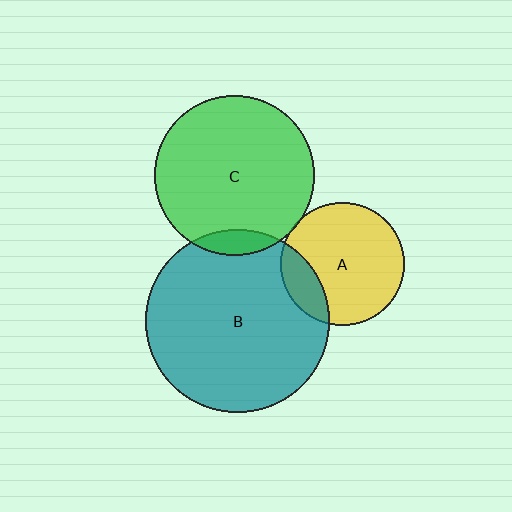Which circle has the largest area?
Circle B (teal).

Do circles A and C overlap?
Yes.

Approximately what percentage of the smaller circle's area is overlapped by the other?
Approximately 5%.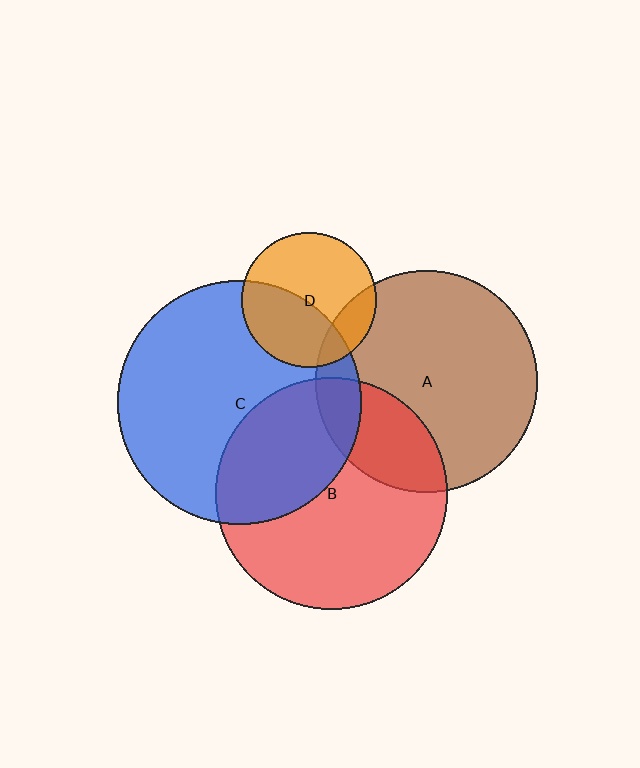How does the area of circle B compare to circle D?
Approximately 3.0 times.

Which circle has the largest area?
Circle C (blue).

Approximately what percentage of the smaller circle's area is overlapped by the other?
Approximately 45%.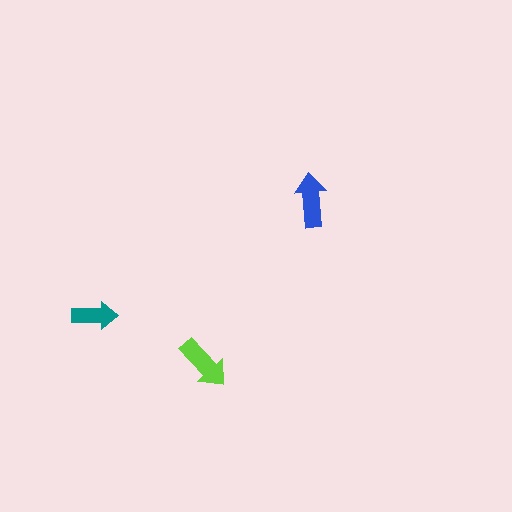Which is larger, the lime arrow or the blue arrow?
The lime one.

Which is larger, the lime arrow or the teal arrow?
The lime one.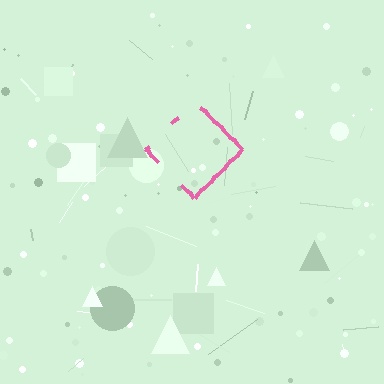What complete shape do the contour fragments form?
The contour fragments form a diamond.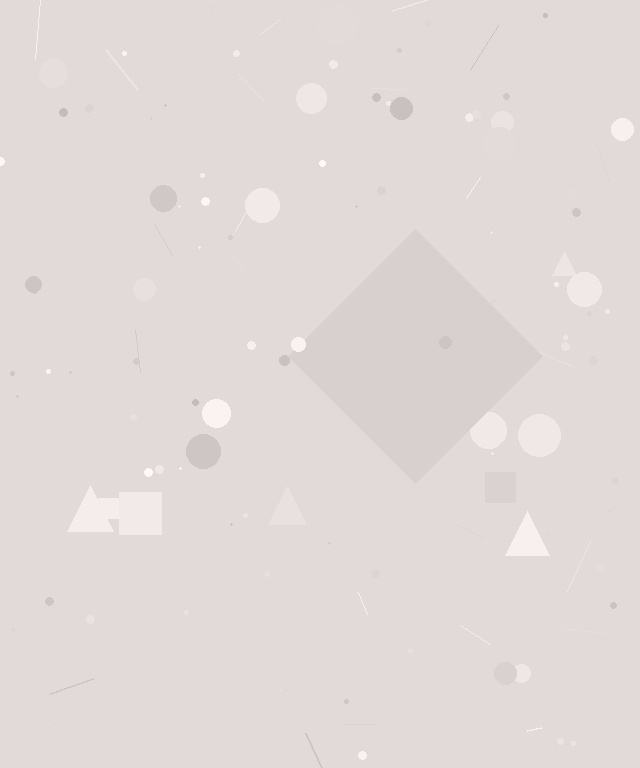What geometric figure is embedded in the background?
A diamond is embedded in the background.